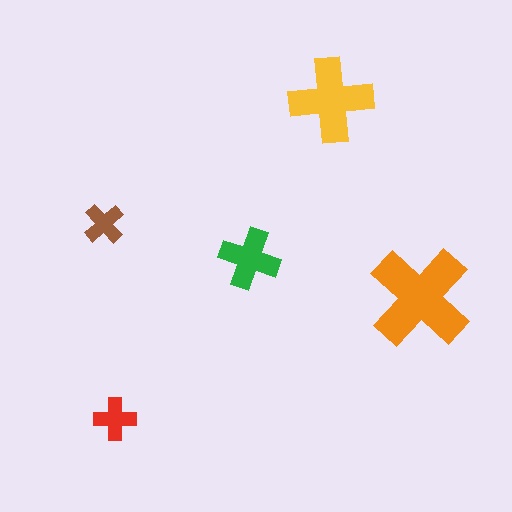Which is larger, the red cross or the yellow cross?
The yellow one.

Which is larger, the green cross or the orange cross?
The orange one.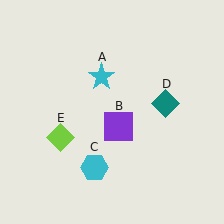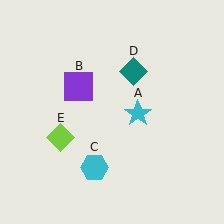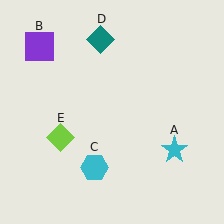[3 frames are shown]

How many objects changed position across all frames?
3 objects changed position: cyan star (object A), purple square (object B), teal diamond (object D).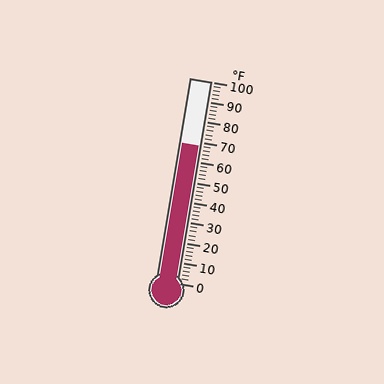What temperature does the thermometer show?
The thermometer shows approximately 68°F.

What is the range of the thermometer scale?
The thermometer scale ranges from 0°F to 100°F.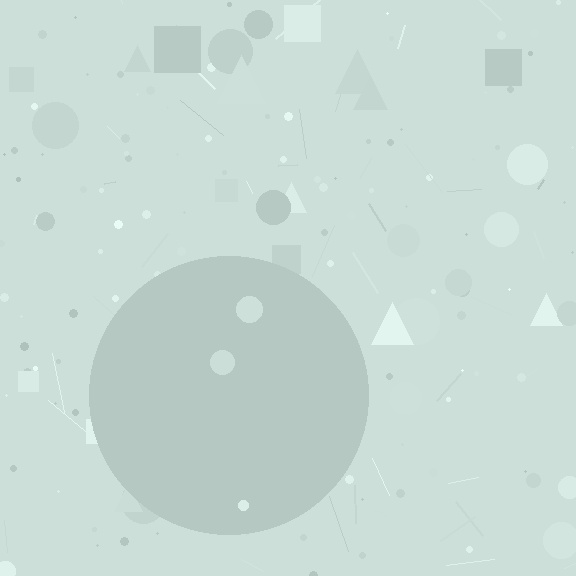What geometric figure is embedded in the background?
A circle is embedded in the background.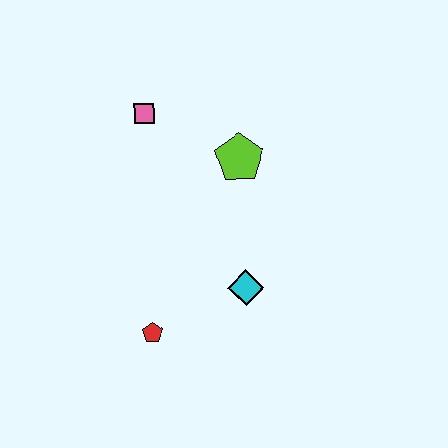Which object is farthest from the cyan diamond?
The pink square is farthest from the cyan diamond.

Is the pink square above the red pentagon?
Yes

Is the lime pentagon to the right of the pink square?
Yes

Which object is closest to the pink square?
The lime pentagon is closest to the pink square.